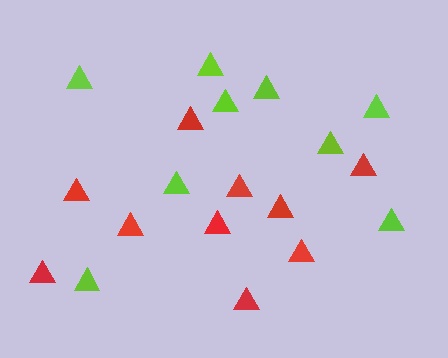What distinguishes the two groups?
There are 2 groups: one group of red triangles (10) and one group of lime triangles (9).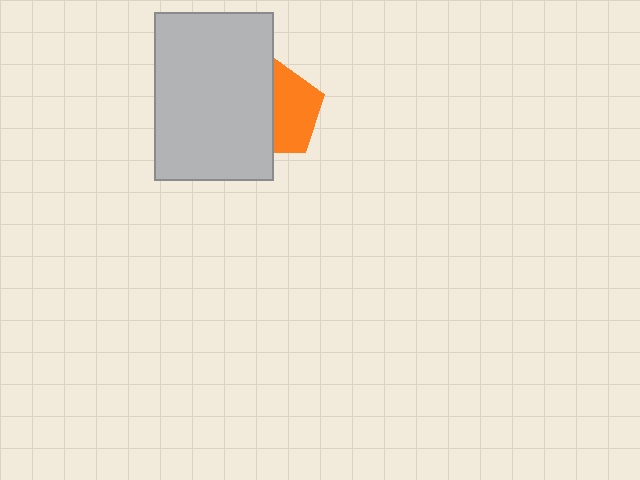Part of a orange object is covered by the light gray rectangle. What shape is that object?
It is a pentagon.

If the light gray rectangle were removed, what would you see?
You would see the complete orange pentagon.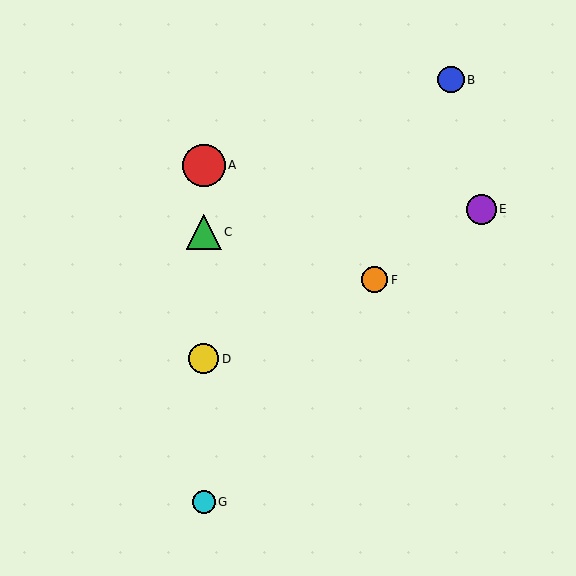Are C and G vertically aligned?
Yes, both are at x≈204.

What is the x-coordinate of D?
Object D is at x≈204.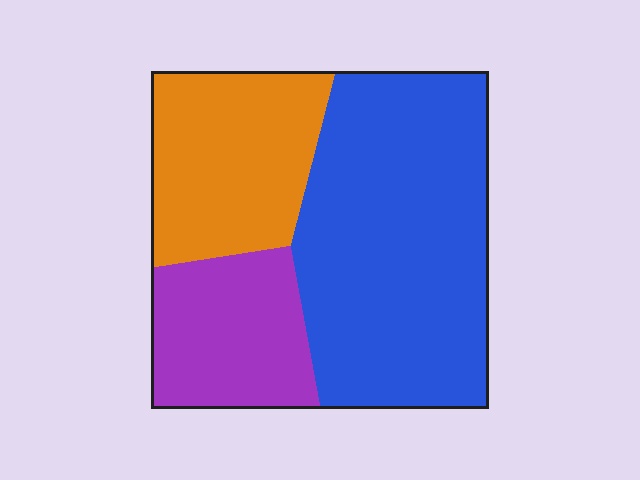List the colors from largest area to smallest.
From largest to smallest: blue, orange, purple.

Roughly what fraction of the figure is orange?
Orange takes up between a sixth and a third of the figure.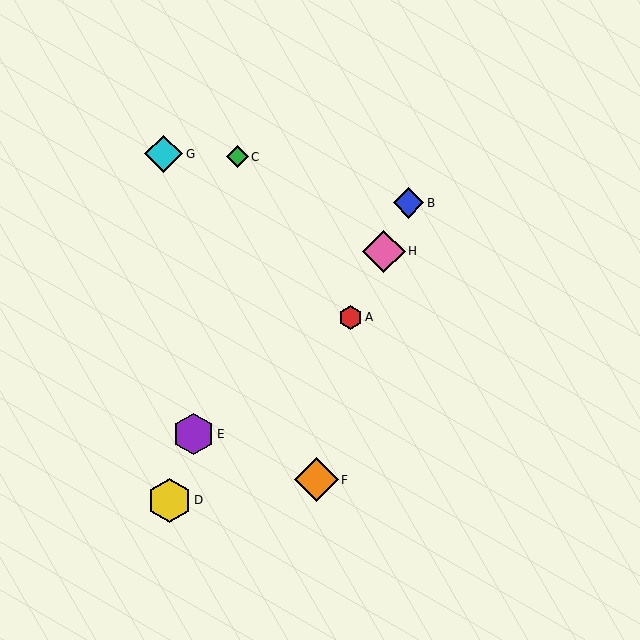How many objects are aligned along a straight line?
3 objects (A, B, H) are aligned along a straight line.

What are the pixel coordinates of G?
Object G is at (164, 154).